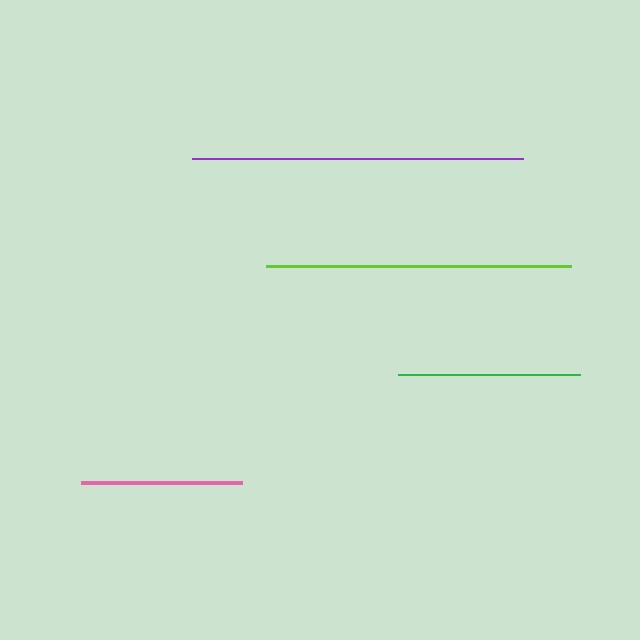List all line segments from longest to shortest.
From longest to shortest: purple, lime, green, pink.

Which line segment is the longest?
The purple line is the longest at approximately 331 pixels.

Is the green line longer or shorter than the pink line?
The green line is longer than the pink line.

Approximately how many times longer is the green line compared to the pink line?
The green line is approximately 1.1 times the length of the pink line.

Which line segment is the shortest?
The pink line is the shortest at approximately 161 pixels.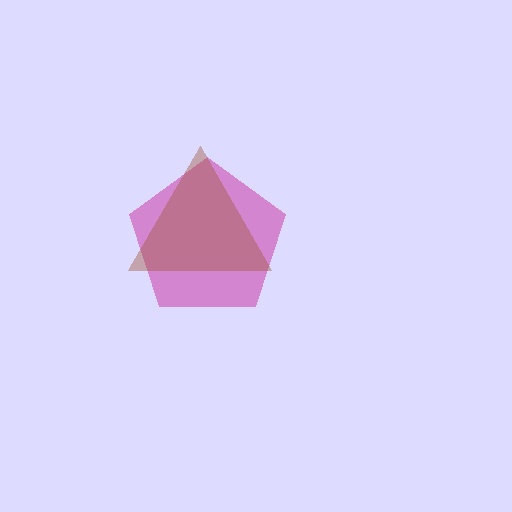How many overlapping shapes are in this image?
There are 2 overlapping shapes in the image.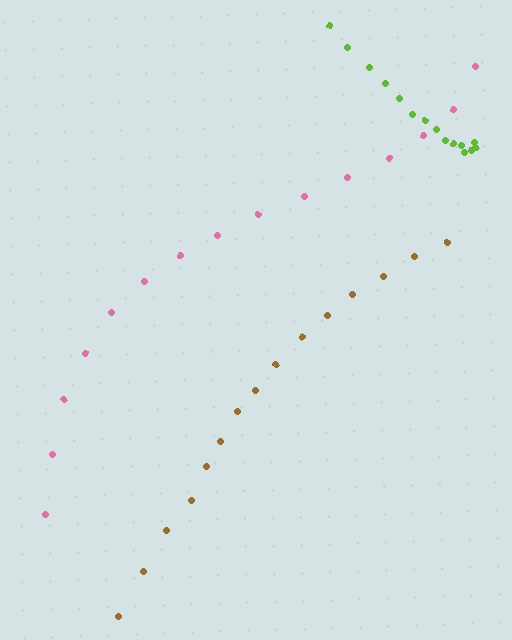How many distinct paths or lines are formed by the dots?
There are 3 distinct paths.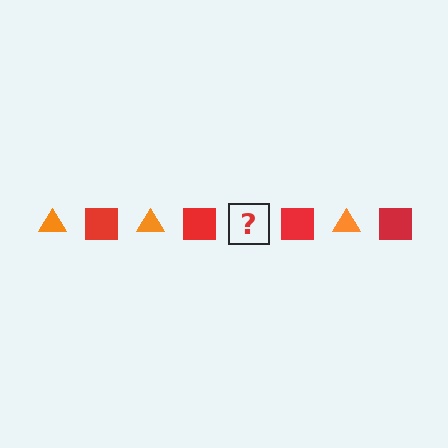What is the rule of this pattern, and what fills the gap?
The rule is that the pattern alternates between orange triangle and red square. The gap should be filled with an orange triangle.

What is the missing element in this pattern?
The missing element is an orange triangle.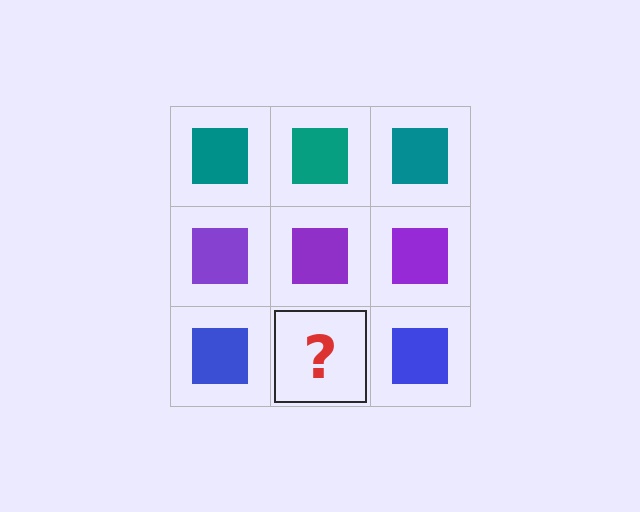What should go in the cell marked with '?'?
The missing cell should contain a blue square.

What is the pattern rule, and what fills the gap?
The rule is that each row has a consistent color. The gap should be filled with a blue square.